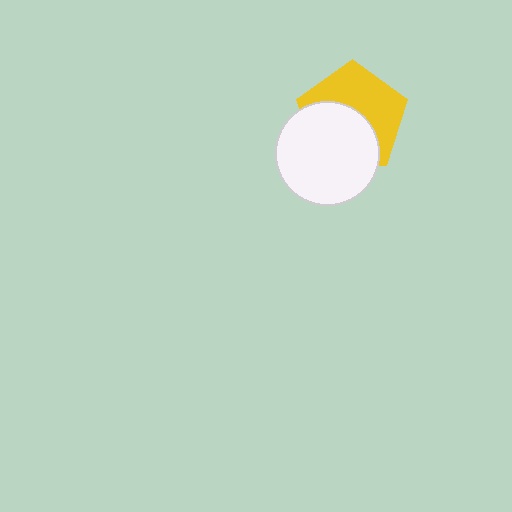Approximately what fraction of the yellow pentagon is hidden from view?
Roughly 49% of the yellow pentagon is hidden behind the white circle.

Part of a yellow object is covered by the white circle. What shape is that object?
It is a pentagon.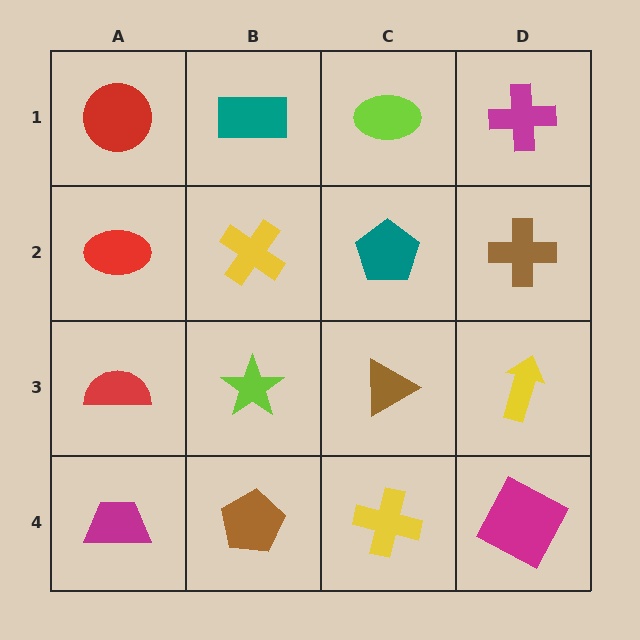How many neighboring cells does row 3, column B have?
4.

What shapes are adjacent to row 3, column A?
A red ellipse (row 2, column A), a magenta trapezoid (row 4, column A), a lime star (row 3, column B).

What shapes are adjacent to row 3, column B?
A yellow cross (row 2, column B), a brown pentagon (row 4, column B), a red semicircle (row 3, column A), a brown triangle (row 3, column C).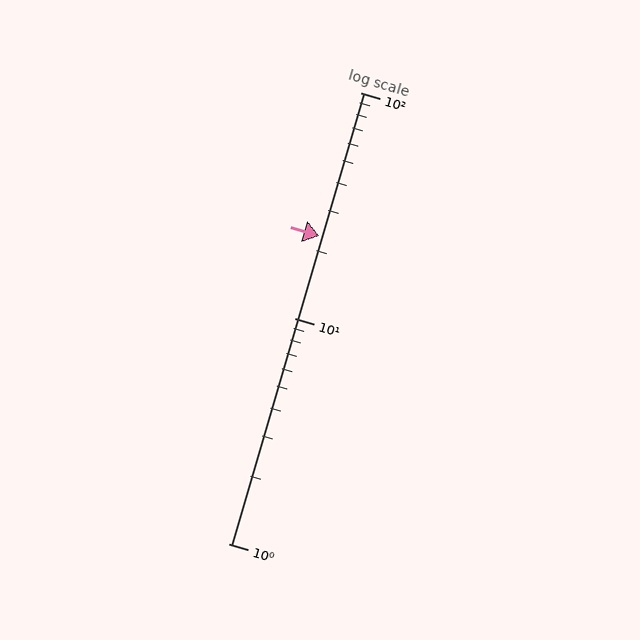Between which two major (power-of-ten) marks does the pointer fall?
The pointer is between 10 and 100.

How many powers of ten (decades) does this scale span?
The scale spans 2 decades, from 1 to 100.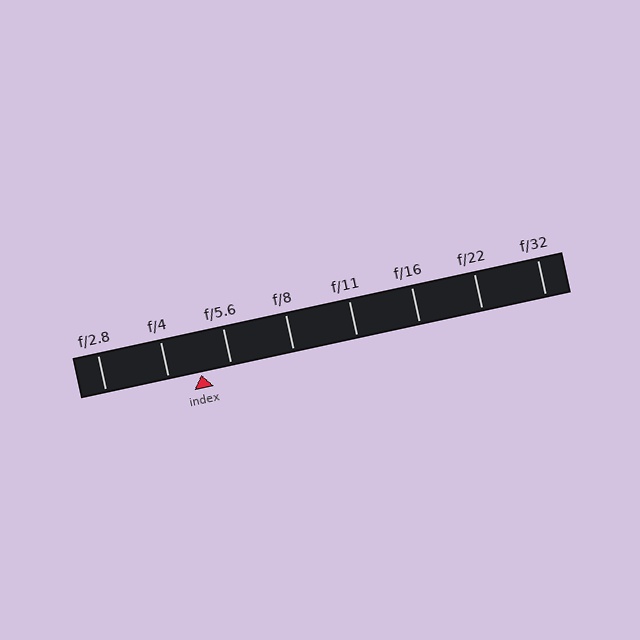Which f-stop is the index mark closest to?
The index mark is closest to f/5.6.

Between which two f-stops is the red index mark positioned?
The index mark is between f/4 and f/5.6.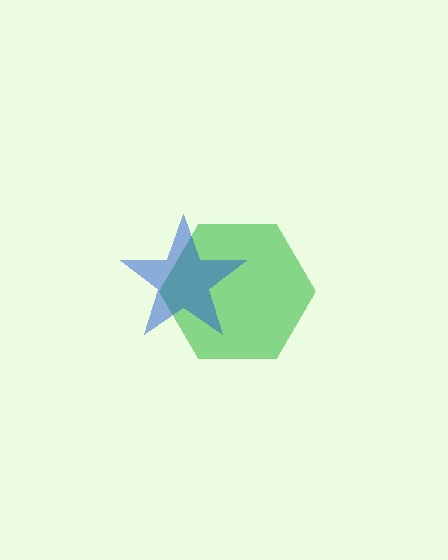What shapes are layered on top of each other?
The layered shapes are: a green hexagon, a blue star.